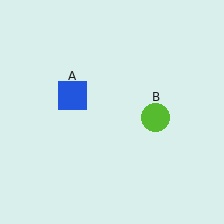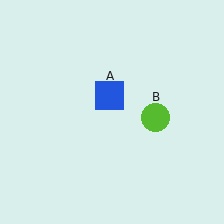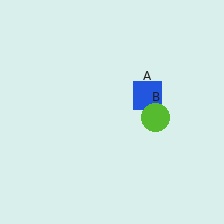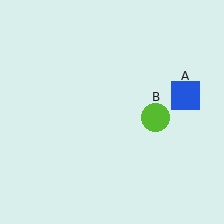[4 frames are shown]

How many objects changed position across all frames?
1 object changed position: blue square (object A).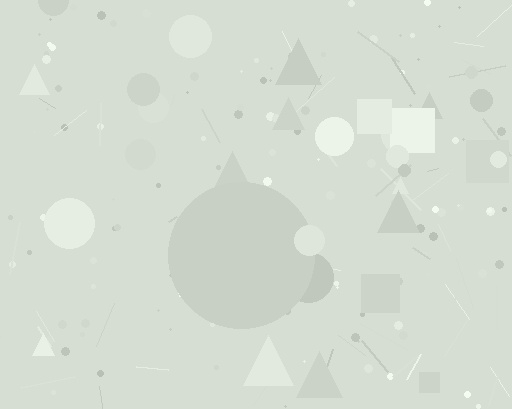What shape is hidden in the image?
A circle is hidden in the image.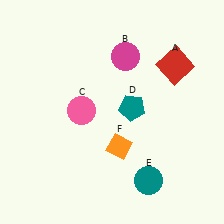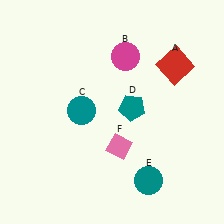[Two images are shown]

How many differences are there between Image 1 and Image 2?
There are 2 differences between the two images.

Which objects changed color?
C changed from pink to teal. F changed from orange to pink.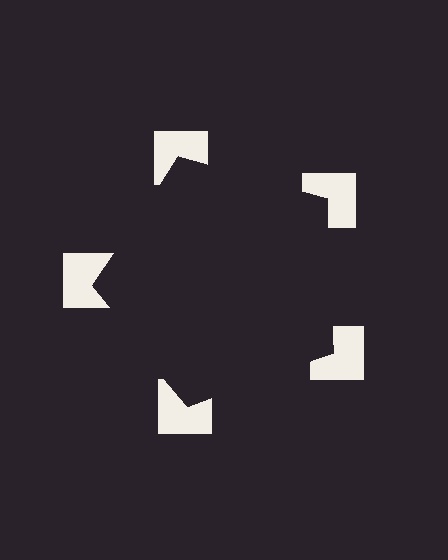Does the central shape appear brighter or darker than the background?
It typically appears slightly darker than the background, even though no actual brightness change is drawn.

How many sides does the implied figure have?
5 sides.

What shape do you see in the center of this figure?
An illusory pentagon — its edges are inferred from the aligned wedge cuts in the notched squares, not physically drawn.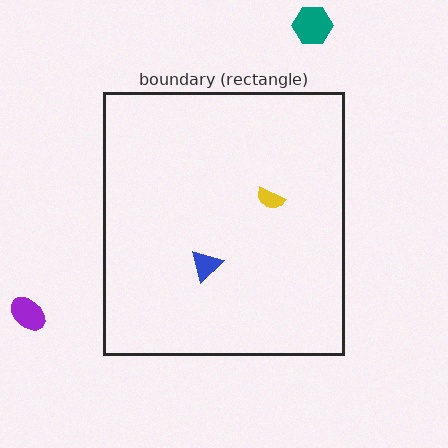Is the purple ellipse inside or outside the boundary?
Outside.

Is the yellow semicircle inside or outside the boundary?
Inside.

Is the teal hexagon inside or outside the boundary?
Outside.